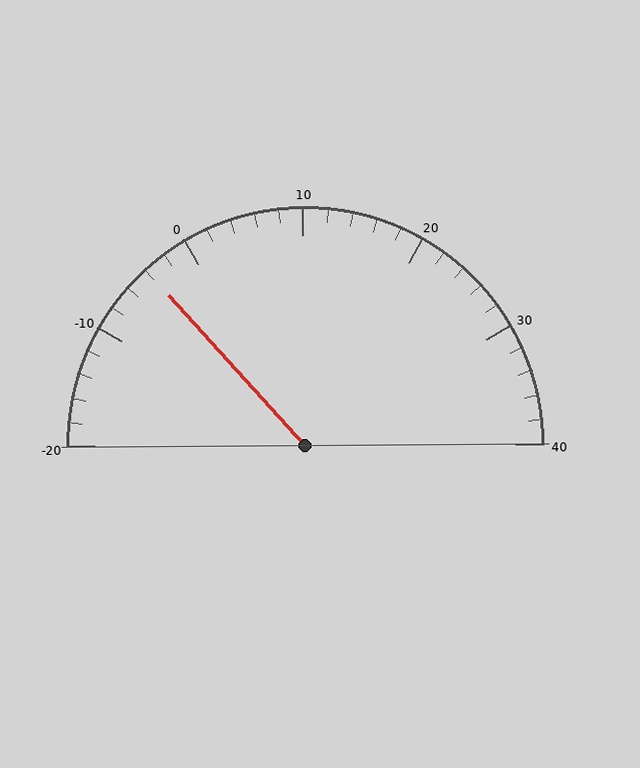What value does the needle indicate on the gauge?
The needle indicates approximately -4.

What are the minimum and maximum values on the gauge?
The gauge ranges from -20 to 40.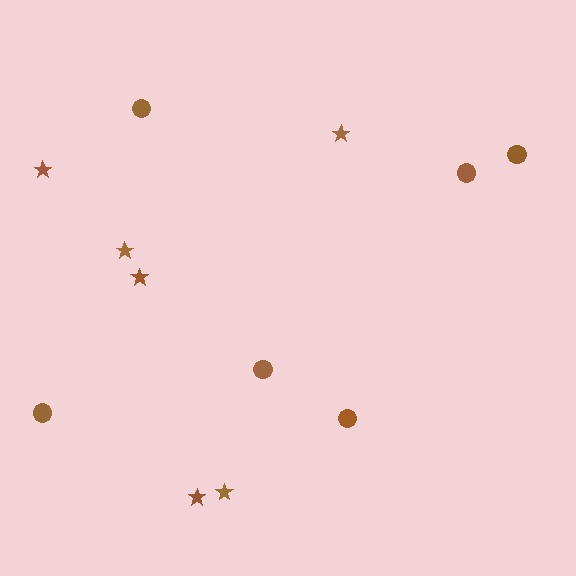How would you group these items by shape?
There are 2 groups: one group of circles (6) and one group of stars (6).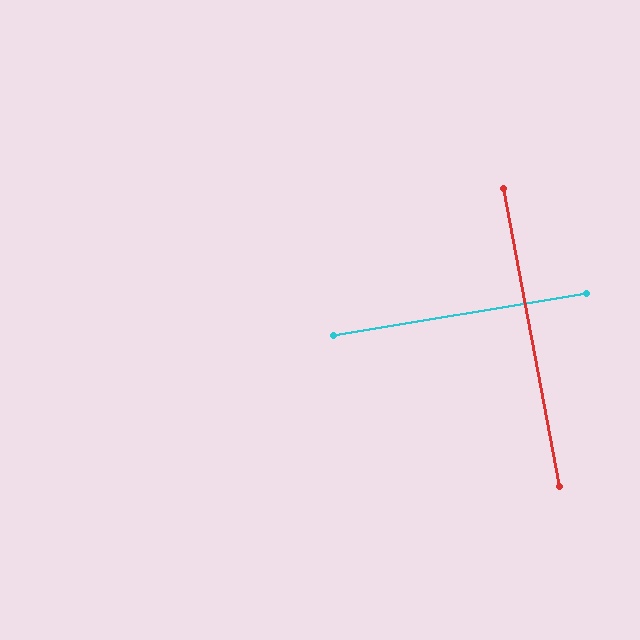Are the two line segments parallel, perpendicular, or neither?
Perpendicular — they meet at approximately 89°.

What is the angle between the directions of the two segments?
Approximately 89 degrees.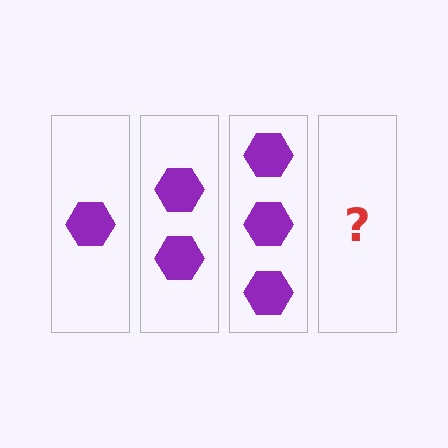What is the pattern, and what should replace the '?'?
The pattern is that each step adds one more hexagon. The '?' should be 4 hexagons.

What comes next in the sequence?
The next element should be 4 hexagons.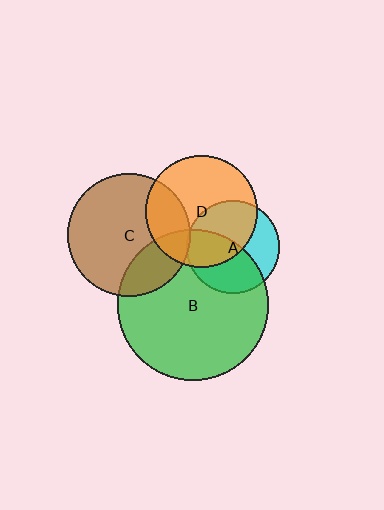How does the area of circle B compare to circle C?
Approximately 1.5 times.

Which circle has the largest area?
Circle B (green).